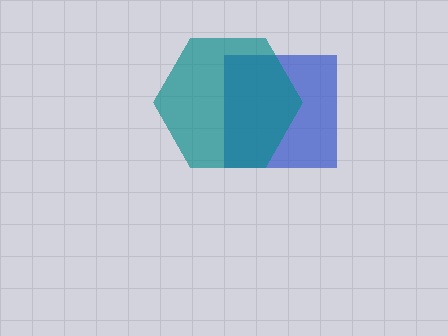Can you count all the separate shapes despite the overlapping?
Yes, there are 2 separate shapes.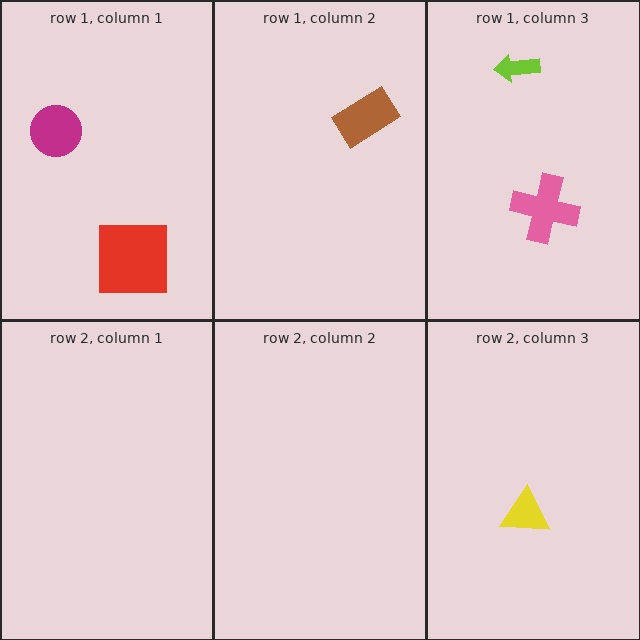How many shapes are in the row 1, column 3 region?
2.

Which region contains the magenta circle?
The row 1, column 1 region.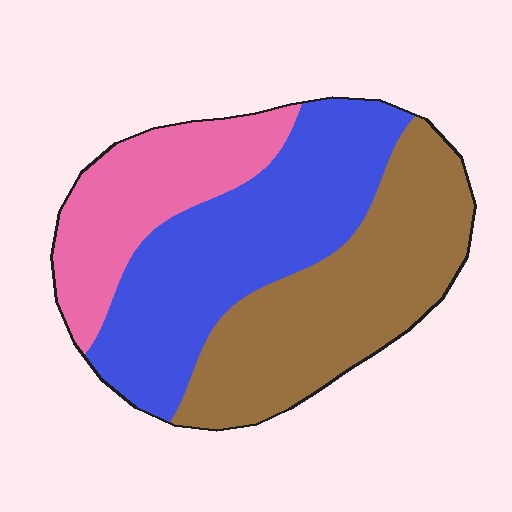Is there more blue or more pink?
Blue.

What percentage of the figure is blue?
Blue covers about 40% of the figure.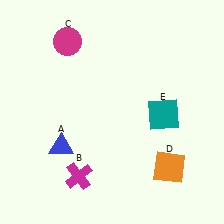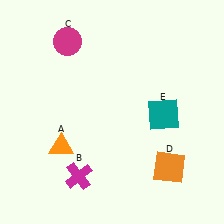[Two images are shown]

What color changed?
The triangle (A) changed from blue in Image 1 to orange in Image 2.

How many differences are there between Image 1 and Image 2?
There is 1 difference between the two images.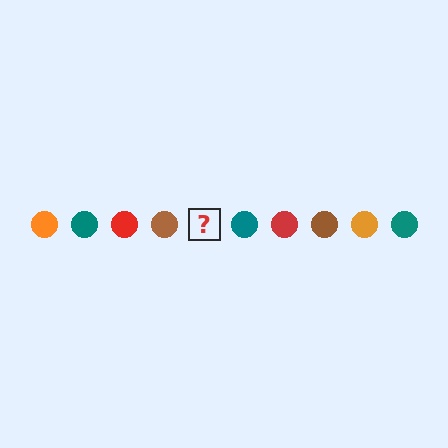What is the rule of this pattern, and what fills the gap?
The rule is that the pattern cycles through orange, teal, red, brown circles. The gap should be filled with an orange circle.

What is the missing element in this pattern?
The missing element is an orange circle.